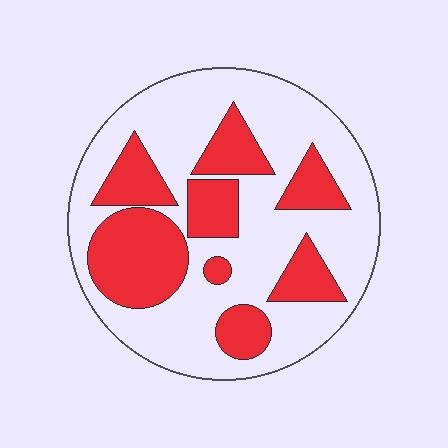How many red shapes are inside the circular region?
8.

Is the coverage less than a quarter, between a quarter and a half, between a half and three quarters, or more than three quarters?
Between a quarter and a half.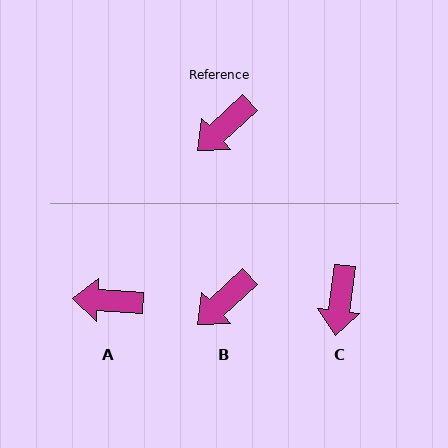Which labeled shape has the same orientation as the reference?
B.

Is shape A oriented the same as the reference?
No, it is off by about 46 degrees.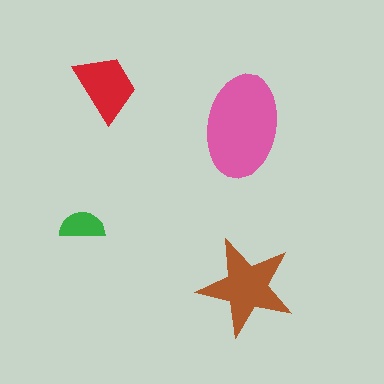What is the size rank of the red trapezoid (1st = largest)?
3rd.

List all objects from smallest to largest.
The green semicircle, the red trapezoid, the brown star, the pink ellipse.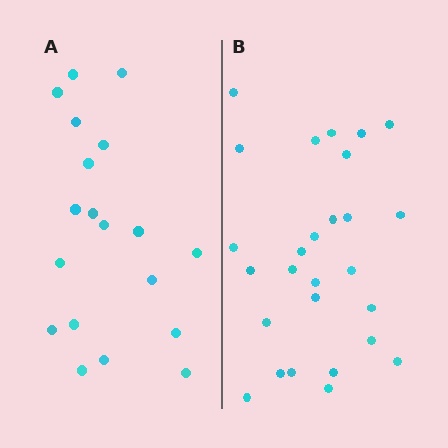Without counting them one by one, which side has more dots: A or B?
Region B (the right region) has more dots.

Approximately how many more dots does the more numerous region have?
Region B has roughly 8 or so more dots than region A.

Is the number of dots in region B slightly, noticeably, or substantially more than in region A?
Region B has noticeably more, but not dramatically so. The ratio is roughly 1.4 to 1.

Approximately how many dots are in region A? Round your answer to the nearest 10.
About 20 dots. (The exact count is 19, which rounds to 20.)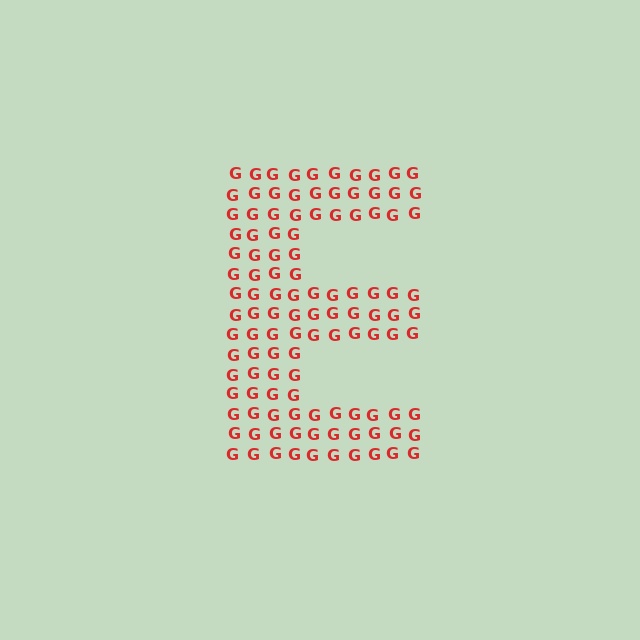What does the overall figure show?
The overall figure shows the letter E.